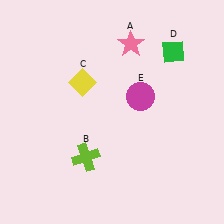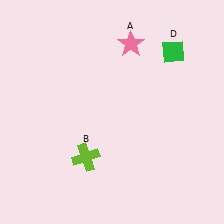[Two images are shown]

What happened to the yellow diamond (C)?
The yellow diamond (C) was removed in Image 2. It was in the top-left area of Image 1.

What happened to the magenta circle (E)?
The magenta circle (E) was removed in Image 2. It was in the top-right area of Image 1.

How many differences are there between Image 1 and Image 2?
There are 2 differences between the two images.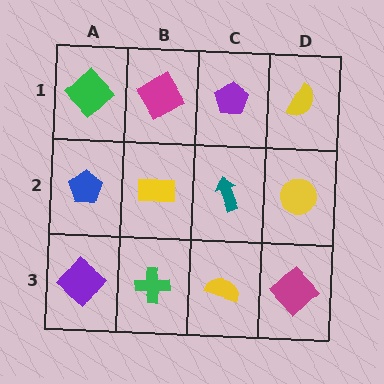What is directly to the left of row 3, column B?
A purple diamond.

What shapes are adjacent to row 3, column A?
A blue pentagon (row 2, column A), a green cross (row 3, column B).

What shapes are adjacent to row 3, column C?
A teal arrow (row 2, column C), a green cross (row 3, column B), a magenta diamond (row 3, column D).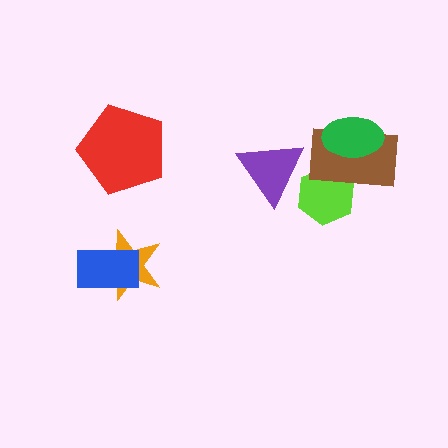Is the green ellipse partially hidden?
No, no other shape covers it.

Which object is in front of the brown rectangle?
The green ellipse is in front of the brown rectangle.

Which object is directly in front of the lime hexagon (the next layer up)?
The brown rectangle is directly in front of the lime hexagon.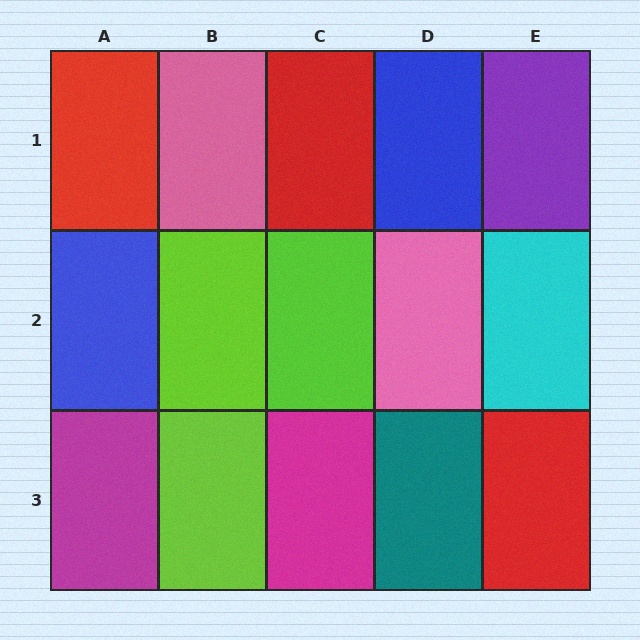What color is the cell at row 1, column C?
Red.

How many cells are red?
3 cells are red.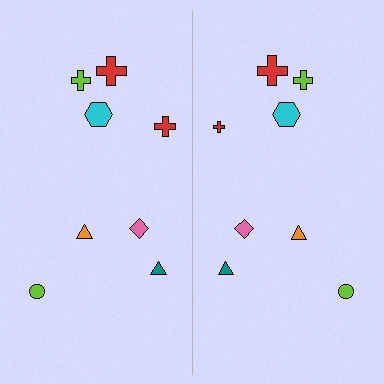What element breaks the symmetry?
The red cross on the right side has a different size than its mirror counterpart.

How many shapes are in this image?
There are 16 shapes in this image.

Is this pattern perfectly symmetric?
No, the pattern is not perfectly symmetric. The red cross on the right side has a different size than its mirror counterpart.